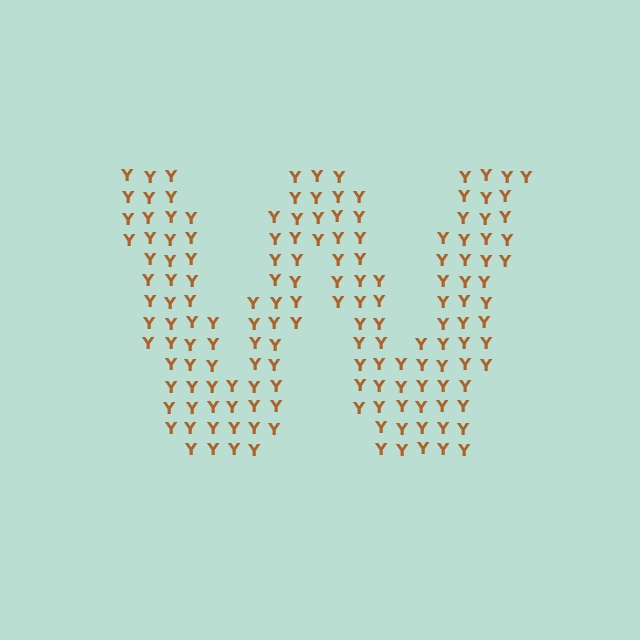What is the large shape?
The large shape is the letter W.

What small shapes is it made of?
It is made of small letter Y's.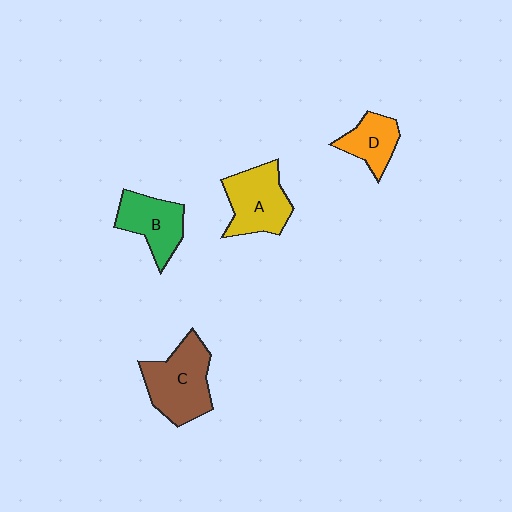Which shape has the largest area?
Shape C (brown).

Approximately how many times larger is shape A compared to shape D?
Approximately 1.6 times.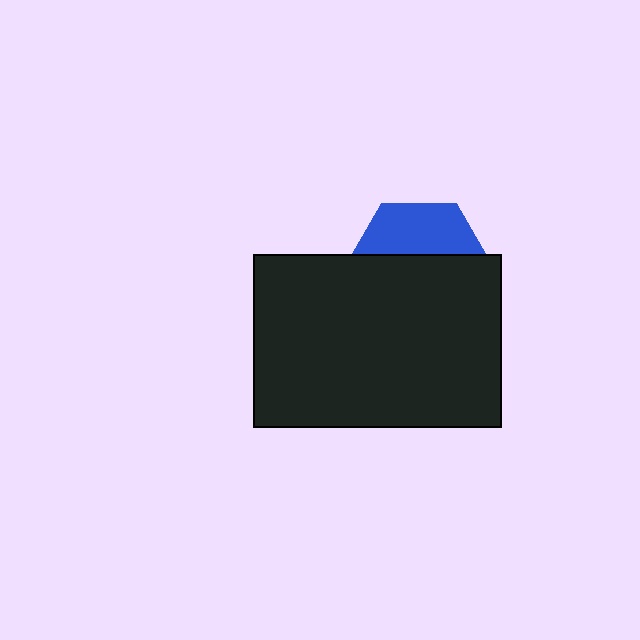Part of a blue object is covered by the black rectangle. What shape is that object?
It is a hexagon.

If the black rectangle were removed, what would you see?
You would see the complete blue hexagon.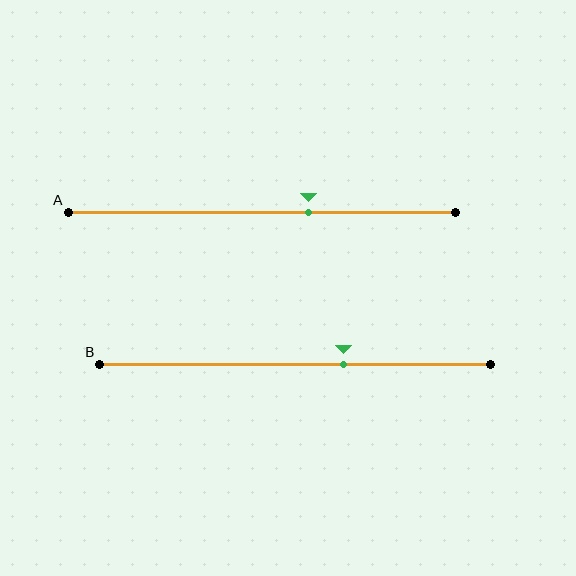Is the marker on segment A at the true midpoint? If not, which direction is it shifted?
No, the marker on segment A is shifted to the right by about 12% of the segment length.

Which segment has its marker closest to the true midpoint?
Segment A has its marker closest to the true midpoint.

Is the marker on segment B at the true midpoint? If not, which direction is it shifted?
No, the marker on segment B is shifted to the right by about 12% of the segment length.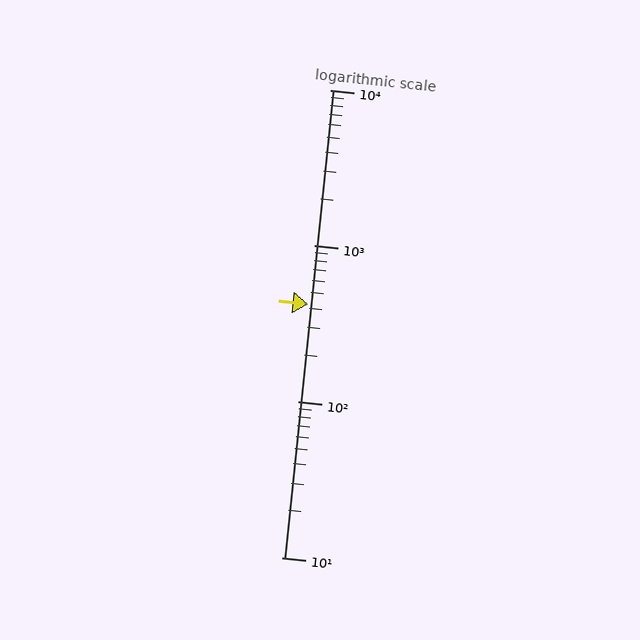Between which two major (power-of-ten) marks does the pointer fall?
The pointer is between 100 and 1000.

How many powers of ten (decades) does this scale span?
The scale spans 3 decades, from 10 to 10000.